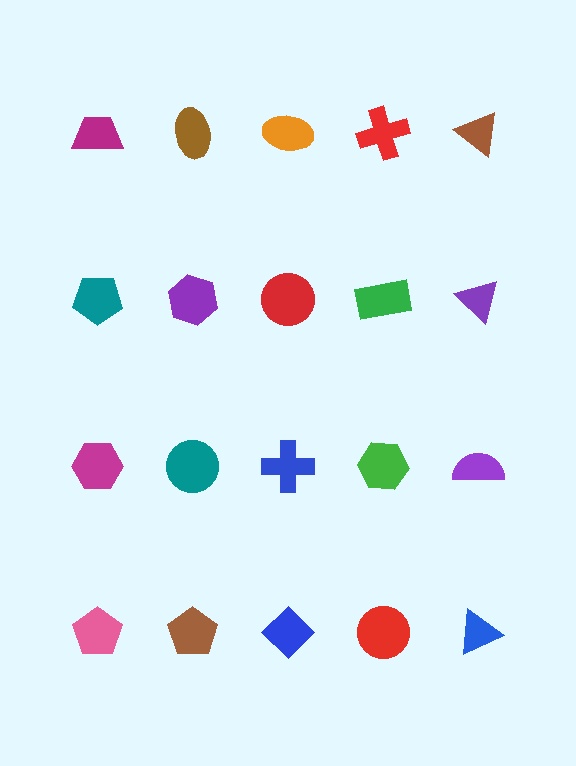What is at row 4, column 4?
A red circle.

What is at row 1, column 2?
A brown ellipse.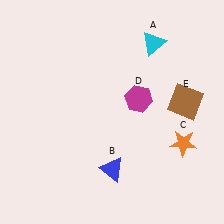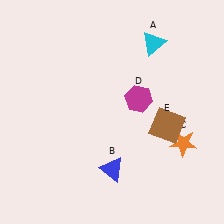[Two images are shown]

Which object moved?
The brown square (E) moved down.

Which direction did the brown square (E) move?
The brown square (E) moved down.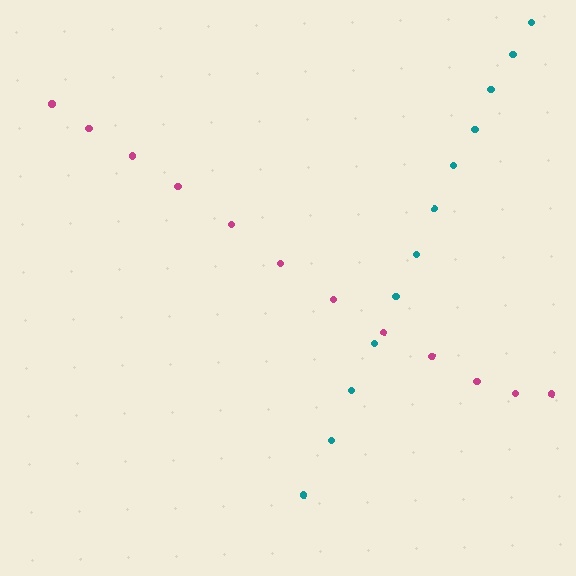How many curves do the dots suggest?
There are 2 distinct paths.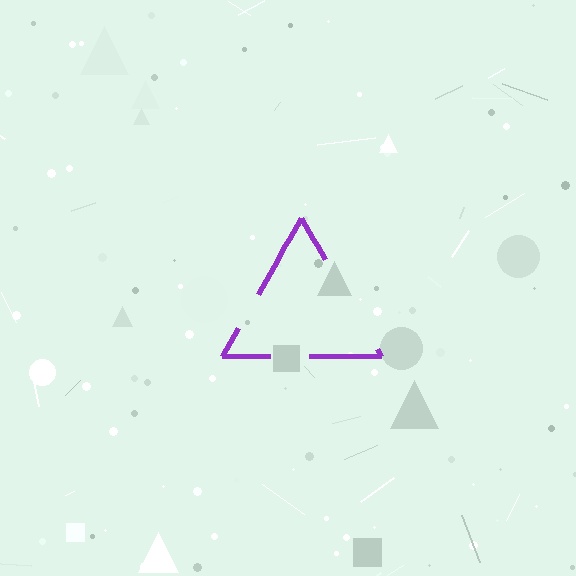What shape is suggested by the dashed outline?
The dashed outline suggests a triangle.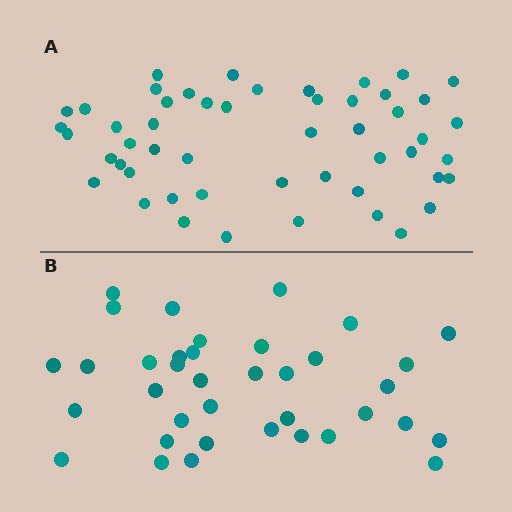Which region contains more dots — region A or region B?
Region A (the top region) has more dots.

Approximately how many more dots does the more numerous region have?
Region A has approximately 15 more dots than region B.